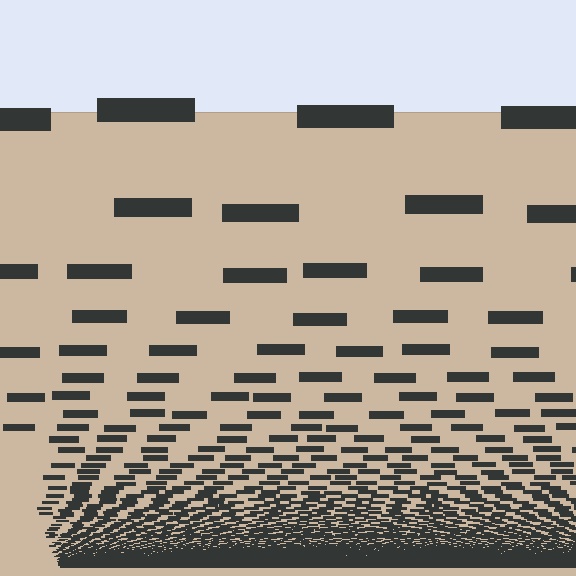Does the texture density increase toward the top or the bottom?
Density increases toward the bottom.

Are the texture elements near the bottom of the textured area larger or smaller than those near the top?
Smaller. The gradient is inverted — elements near the bottom are smaller and denser.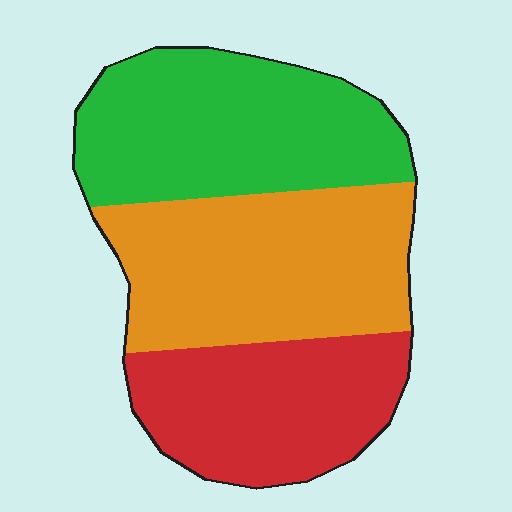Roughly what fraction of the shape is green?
Green covers 35% of the shape.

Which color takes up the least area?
Red, at roughly 30%.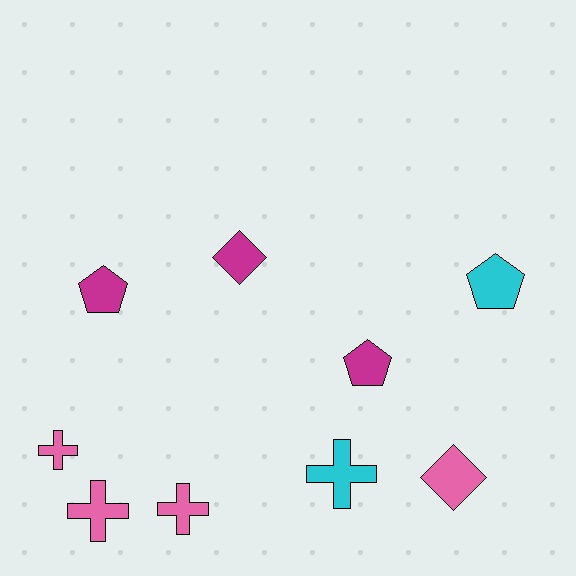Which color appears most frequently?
Pink, with 4 objects.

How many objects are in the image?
There are 9 objects.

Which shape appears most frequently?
Cross, with 4 objects.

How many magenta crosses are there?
There are no magenta crosses.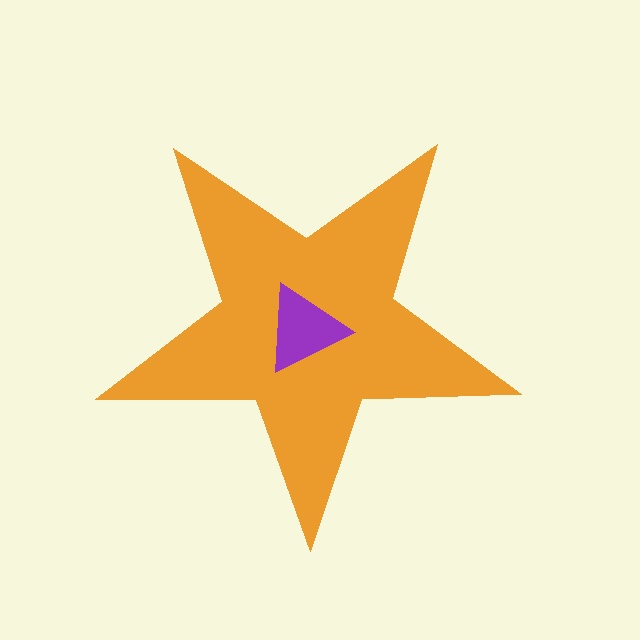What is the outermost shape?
The orange star.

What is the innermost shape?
The purple triangle.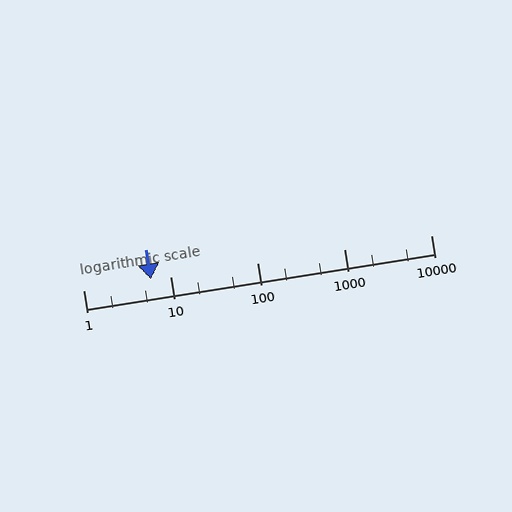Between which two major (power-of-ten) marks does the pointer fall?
The pointer is between 1 and 10.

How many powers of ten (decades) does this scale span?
The scale spans 4 decades, from 1 to 10000.